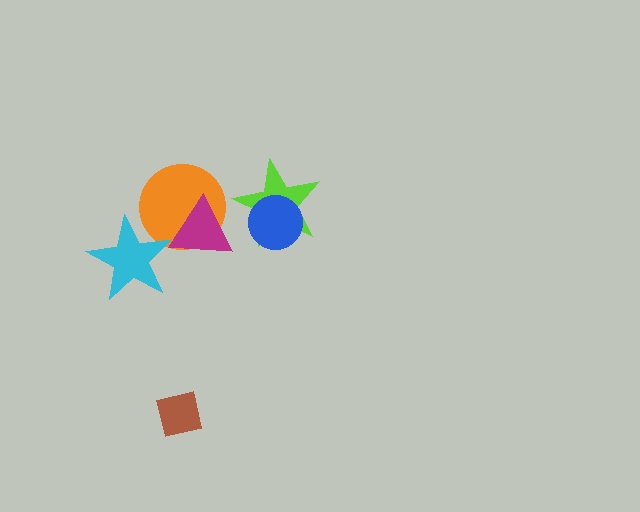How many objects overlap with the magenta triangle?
1 object overlaps with the magenta triangle.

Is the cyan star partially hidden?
No, no other shape covers it.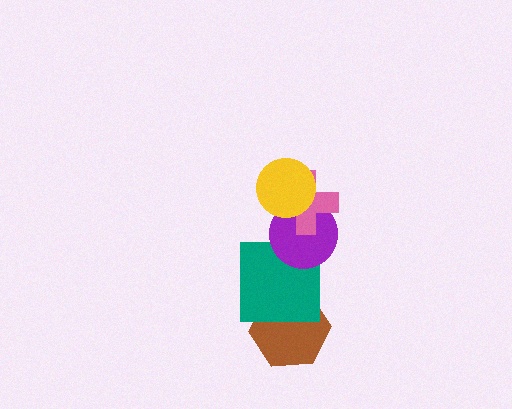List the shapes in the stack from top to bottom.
From top to bottom: the yellow circle, the pink cross, the purple circle, the teal square, the brown hexagon.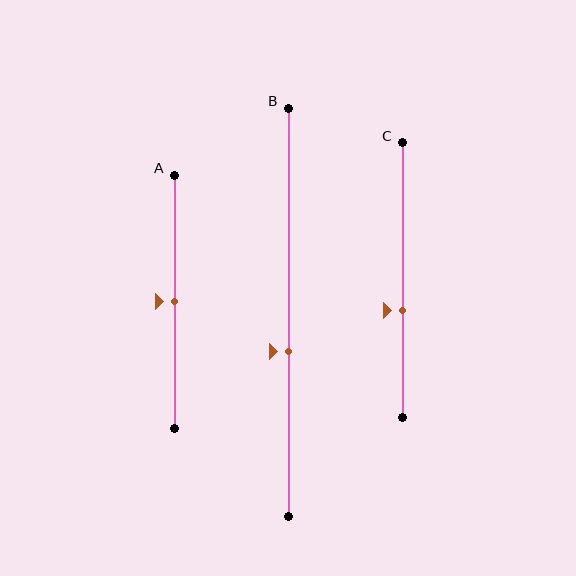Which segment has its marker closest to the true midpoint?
Segment A has its marker closest to the true midpoint.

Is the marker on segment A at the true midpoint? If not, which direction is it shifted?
Yes, the marker on segment A is at the true midpoint.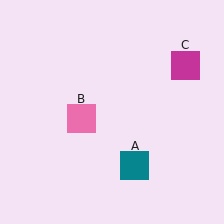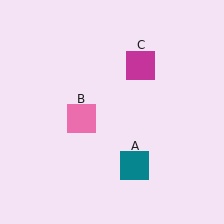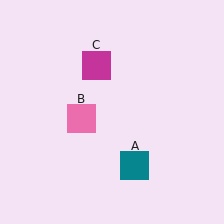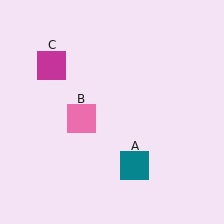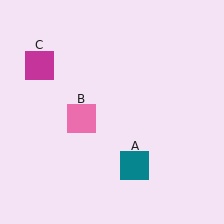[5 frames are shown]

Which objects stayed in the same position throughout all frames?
Teal square (object A) and pink square (object B) remained stationary.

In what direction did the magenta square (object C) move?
The magenta square (object C) moved left.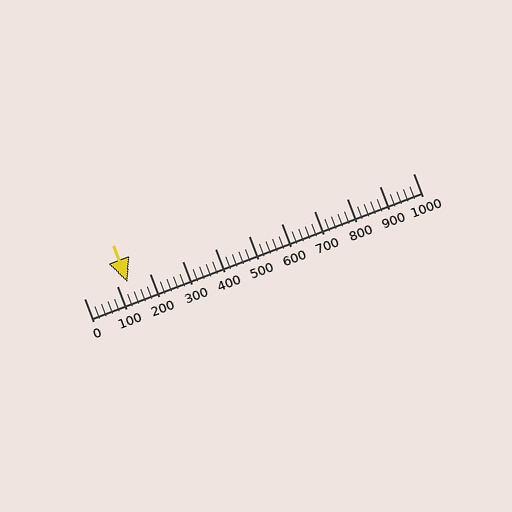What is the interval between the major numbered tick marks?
The major tick marks are spaced 100 units apart.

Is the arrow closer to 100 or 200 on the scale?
The arrow is closer to 100.